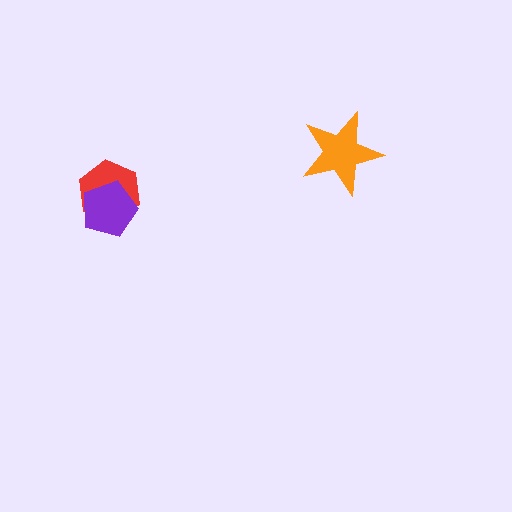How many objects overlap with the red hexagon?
1 object overlaps with the red hexagon.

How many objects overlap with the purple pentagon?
1 object overlaps with the purple pentagon.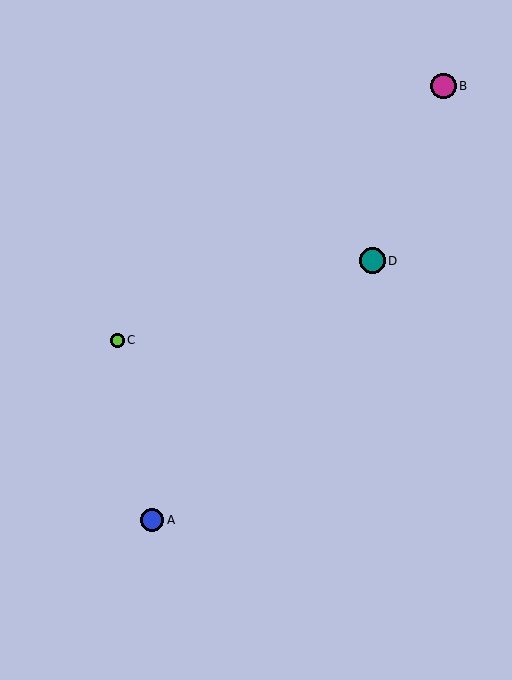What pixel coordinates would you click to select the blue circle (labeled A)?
Click at (152, 520) to select the blue circle A.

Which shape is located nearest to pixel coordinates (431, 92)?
The magenta circle (labeled B) at (444, 86) is nearest to that location.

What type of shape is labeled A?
Shape A is a blue circle.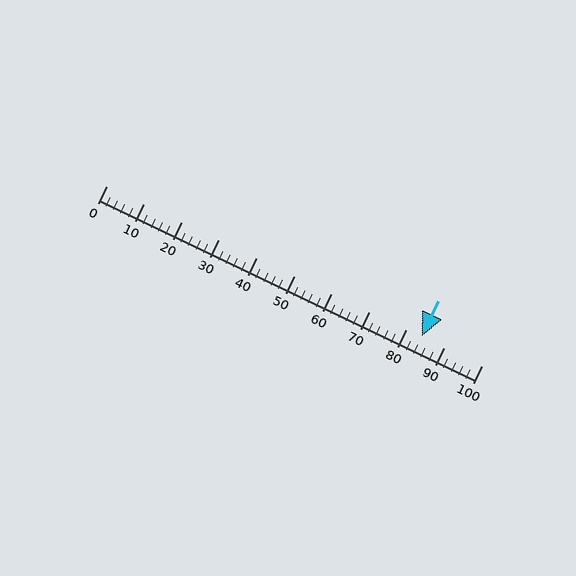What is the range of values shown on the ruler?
The ruler shows values from 0 to 100.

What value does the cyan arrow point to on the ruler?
The cyan arrow points to approximately 84.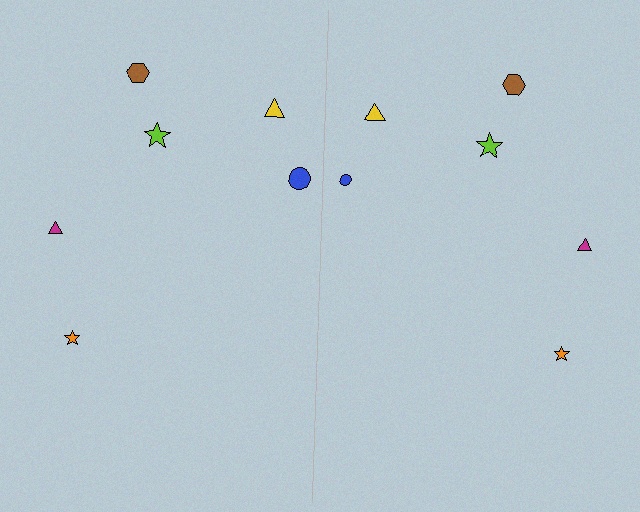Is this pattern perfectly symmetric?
No, the pattern is not perfectly symmetric. The blue circle on the right side has a different size than its mirror counterpart.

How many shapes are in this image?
There are 12 shapes in this image.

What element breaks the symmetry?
The blue circle on the right side has a different size than its mirror counterpart.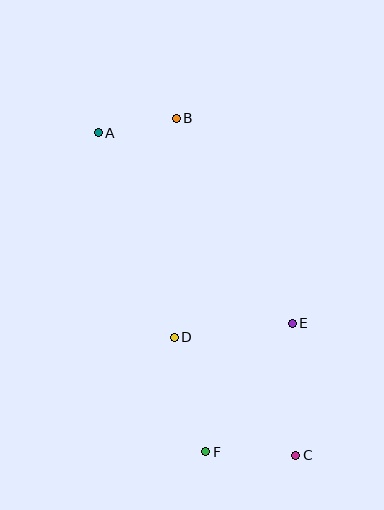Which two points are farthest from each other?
Points A and C are farthest from each other.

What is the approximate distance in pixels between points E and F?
The distance between E and F is approximately 155 pixels.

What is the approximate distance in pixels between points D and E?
The distance between D and E is approximately 119 pixels.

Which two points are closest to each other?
Points A and B are closest to each other.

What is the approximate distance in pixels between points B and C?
The distance between B and C is approximately 358 pixels.